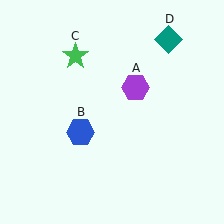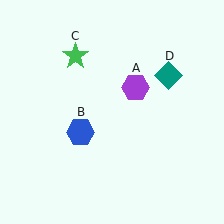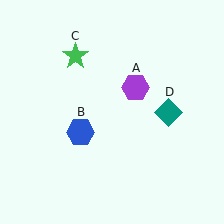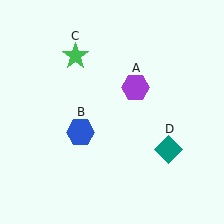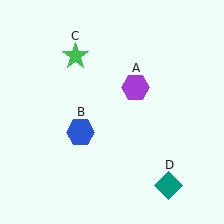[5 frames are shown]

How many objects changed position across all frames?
1 object changed position: teal diamond (object D).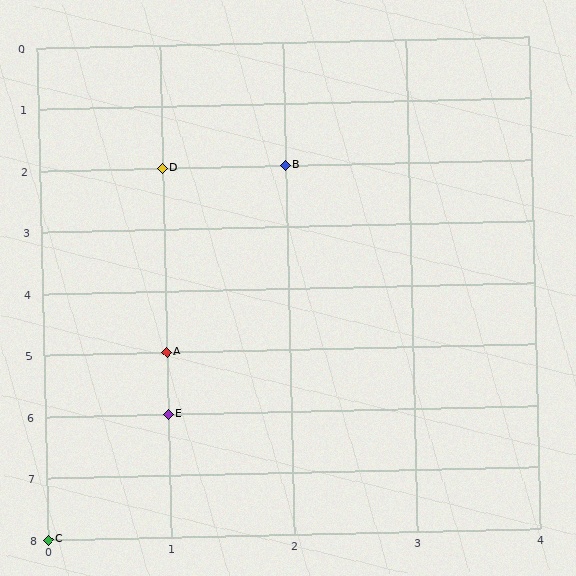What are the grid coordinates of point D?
Point D is at grid coordinates (1, 2).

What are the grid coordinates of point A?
Point A is at grid coordinates (1, 5).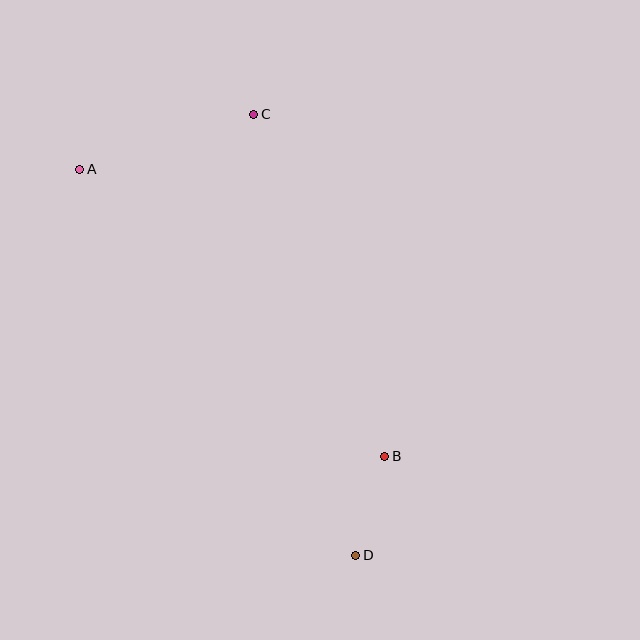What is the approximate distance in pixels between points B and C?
The distance between B and C is approximately 366 pixels.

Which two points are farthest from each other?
Points A and D are farthest from each other.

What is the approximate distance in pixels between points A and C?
The distance between A and C is approximately 182 pixels.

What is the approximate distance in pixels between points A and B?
The distance between A and B is approximately 418 pixels.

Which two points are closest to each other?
Points B and D are closest to each other.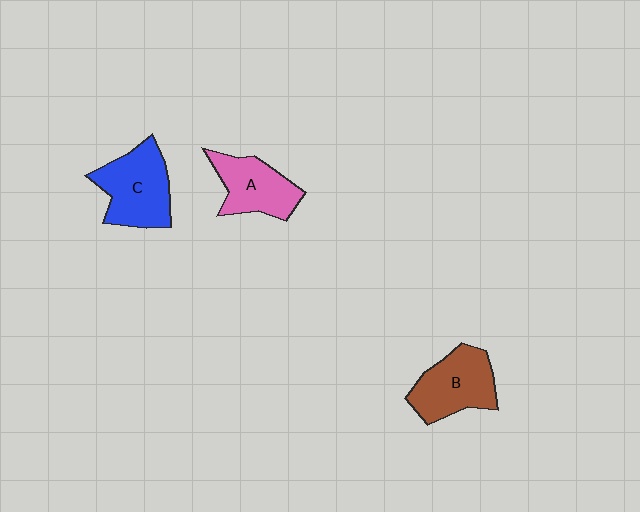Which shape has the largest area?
Shape C (blue).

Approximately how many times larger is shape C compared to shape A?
Approximately 1.2 times.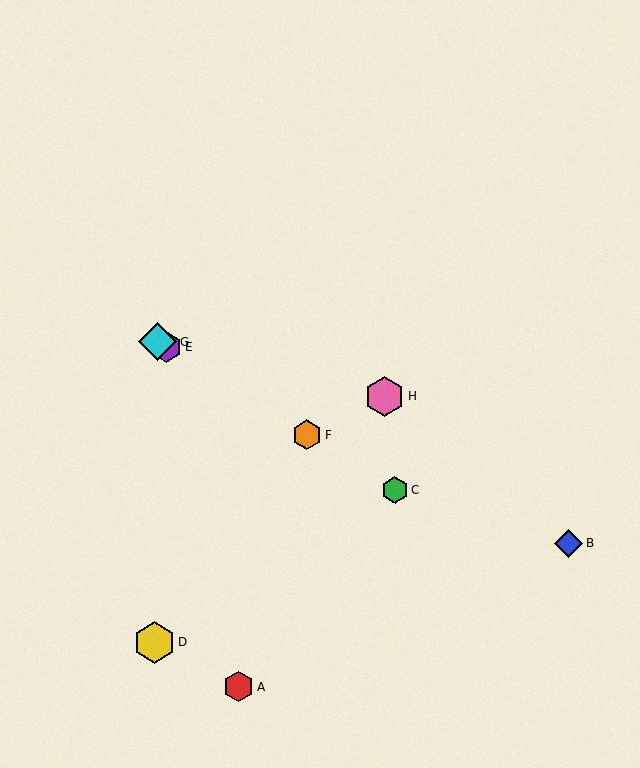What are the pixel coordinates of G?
Object G is at (158, 342).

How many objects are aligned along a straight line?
4 objects (C, E, F, G) are aligned along a straight line.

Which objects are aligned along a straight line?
Objects C, E, F, G are aligned along a straight line.